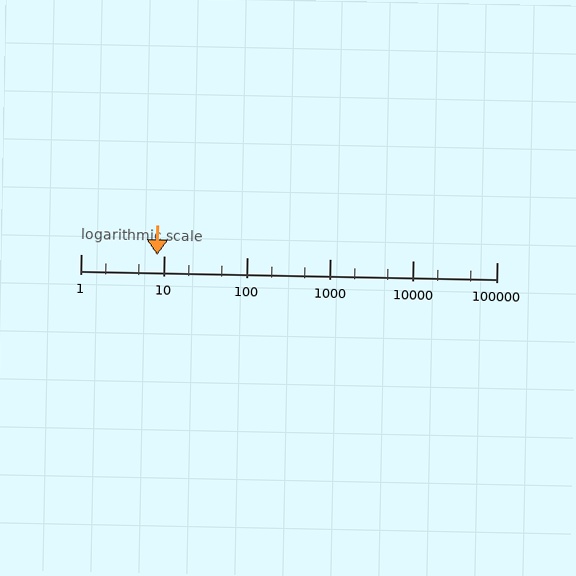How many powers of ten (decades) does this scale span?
The scale spans 5 decades, from 1 to 100000.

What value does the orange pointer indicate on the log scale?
The pointer indicates approximately 8.2.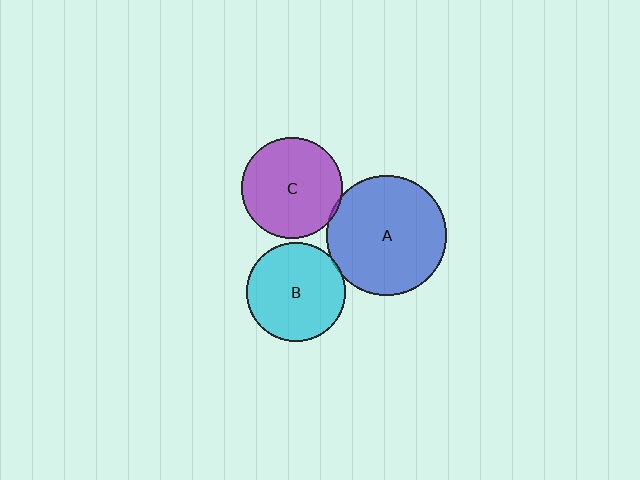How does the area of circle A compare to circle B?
Approximately 1.5 times.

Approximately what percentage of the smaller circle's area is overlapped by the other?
Approximately 5%.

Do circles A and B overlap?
Yes.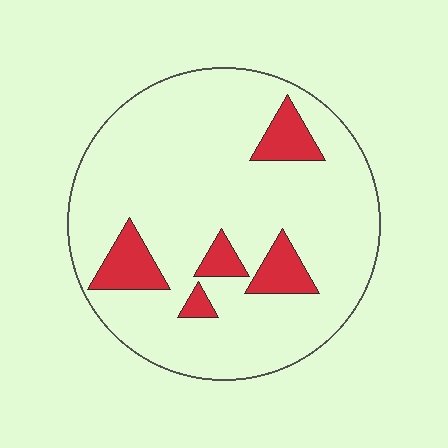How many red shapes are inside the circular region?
5.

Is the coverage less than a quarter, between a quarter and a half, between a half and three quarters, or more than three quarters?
Less than a quarter.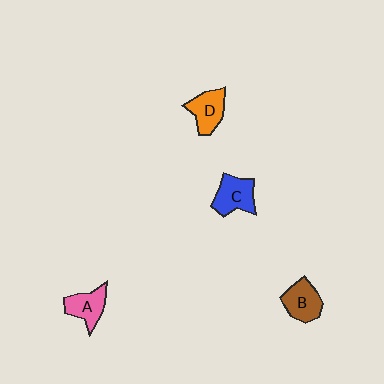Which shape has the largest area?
Shape C (blue).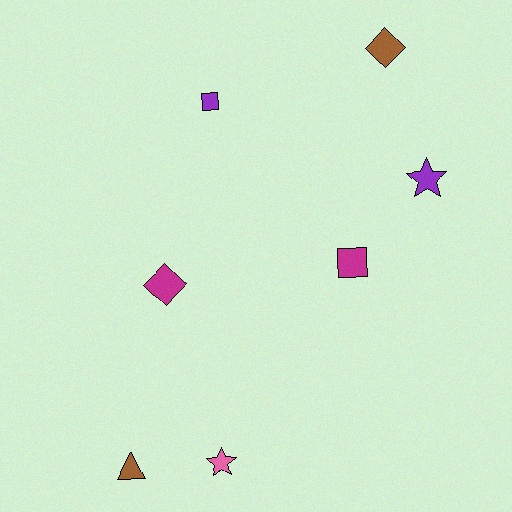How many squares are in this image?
There are 2 squares.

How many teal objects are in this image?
There are no teal objects.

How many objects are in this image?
There are 7 objects.